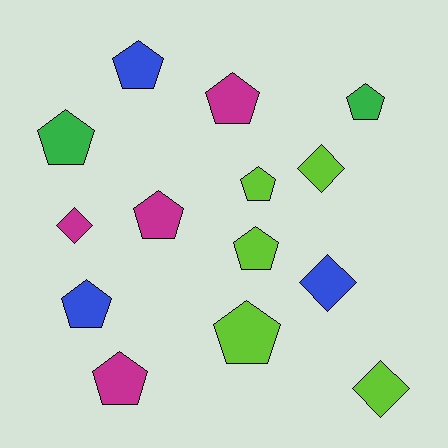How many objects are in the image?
There are 14 objects.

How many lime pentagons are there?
There are 3 lime pentagons.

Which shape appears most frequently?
Pentagon, with 10 objects.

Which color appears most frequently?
Lime, with 5 objects.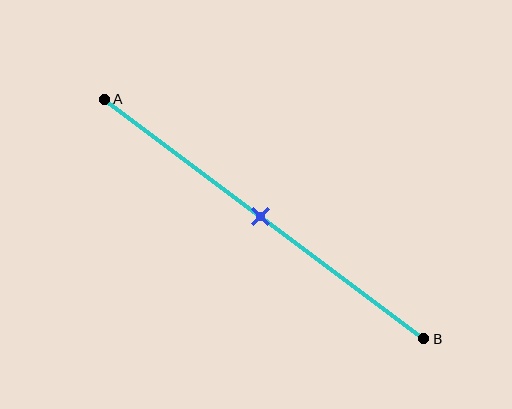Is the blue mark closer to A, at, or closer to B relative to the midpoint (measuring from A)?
The blue mark is approximately at the midpoint of segment AB.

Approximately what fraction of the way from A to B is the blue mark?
The blue mark is approximately 50% of the way from A to B.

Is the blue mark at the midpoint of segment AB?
Yes, the mark is approximately at the midpoint.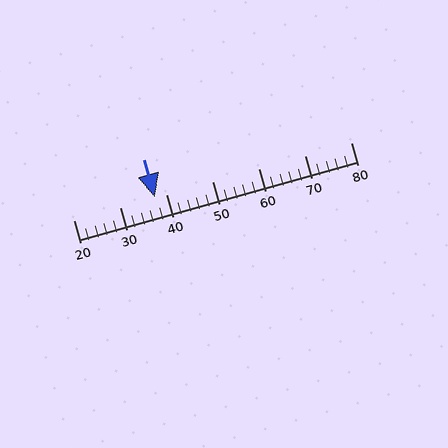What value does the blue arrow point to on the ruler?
The blue arrow points to approximately 38.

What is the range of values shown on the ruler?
The ruler shows values from 20 to 80.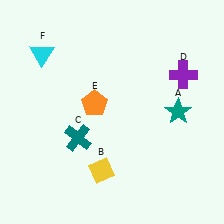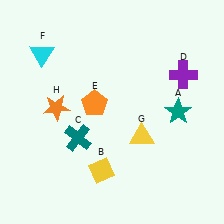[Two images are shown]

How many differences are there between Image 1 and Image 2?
There are 2 differences between the two images.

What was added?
A yellow triangle (G), an orange star (H) were added in Image 2.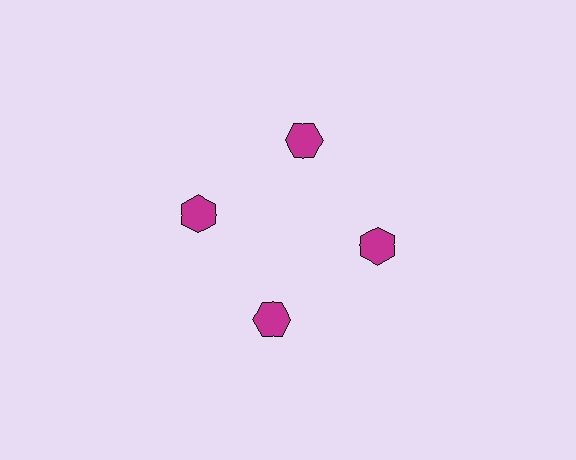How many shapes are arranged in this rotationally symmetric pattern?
There are 4 shapes, arranged in 4 groups of 1.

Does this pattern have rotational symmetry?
Yes, this pattern has 4-fold rotational symmetry. It looks the same after rotating 90 degrees around the center.